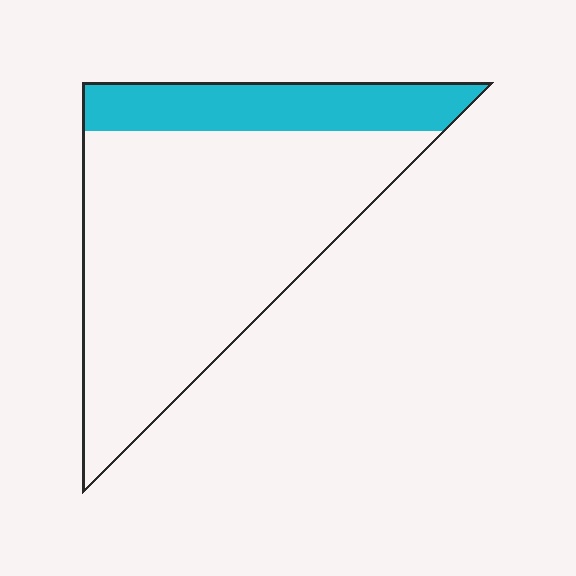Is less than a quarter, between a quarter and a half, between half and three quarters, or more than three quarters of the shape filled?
Less than a quarter.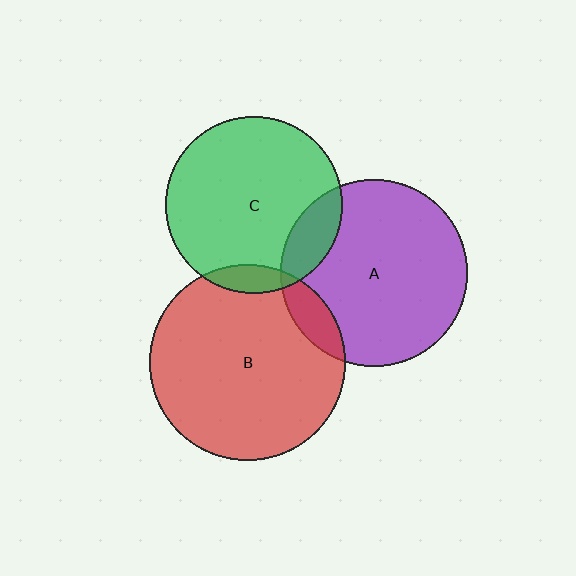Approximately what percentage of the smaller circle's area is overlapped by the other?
Approximately 15%.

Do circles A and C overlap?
Yes.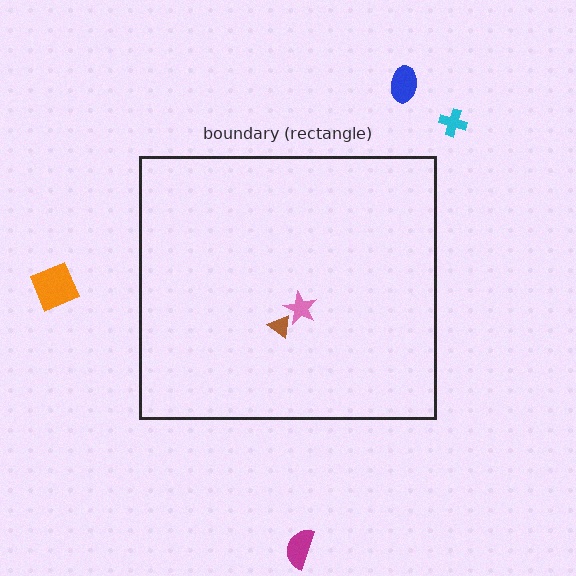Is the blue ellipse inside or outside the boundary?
Outside.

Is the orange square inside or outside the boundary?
Outside.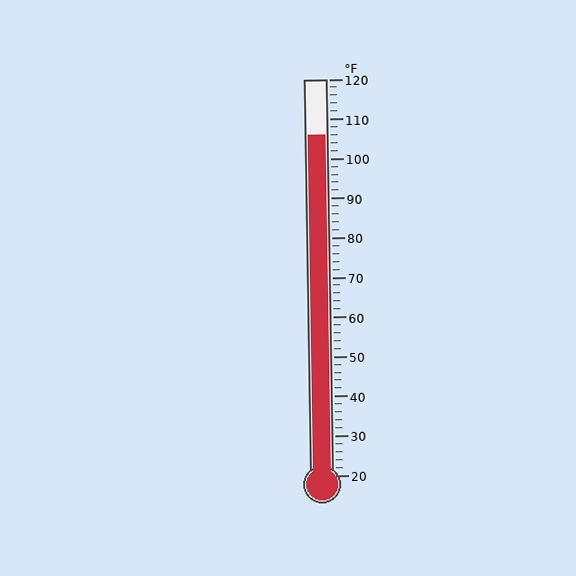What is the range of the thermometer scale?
The thermometer scale ranges from 20°F to 120°F.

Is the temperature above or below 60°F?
The temperature is above 60°F.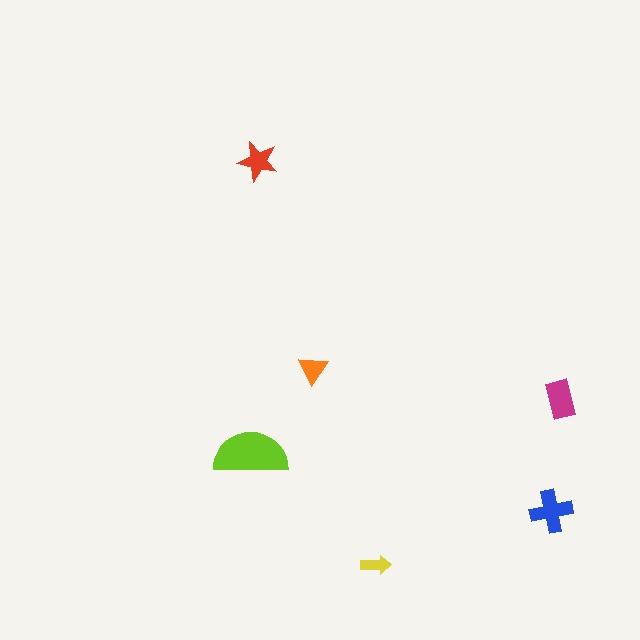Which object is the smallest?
The yellow arrow.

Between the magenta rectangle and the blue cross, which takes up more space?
The blue cross.